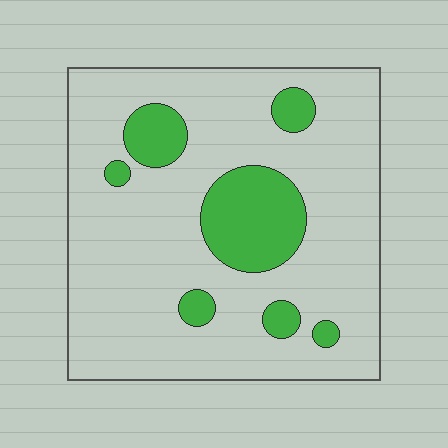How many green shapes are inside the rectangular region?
7.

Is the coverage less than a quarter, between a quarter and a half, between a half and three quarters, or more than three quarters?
Less than a quarter.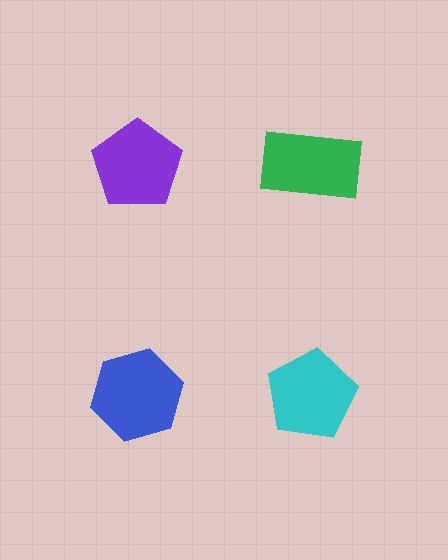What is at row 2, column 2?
A cyan pentagon.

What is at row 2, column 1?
A blue hexagon.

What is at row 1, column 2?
A green rectangle.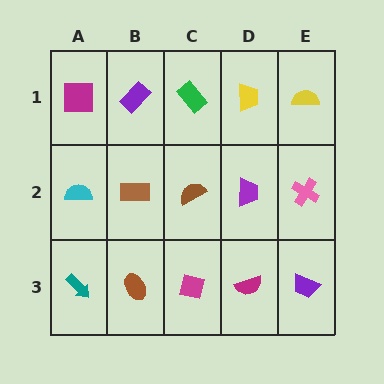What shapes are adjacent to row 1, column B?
A brown rectangle (row 2, column B), a magenta square (row 1, column A), a green rectangle (row 1, column C).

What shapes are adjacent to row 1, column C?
A brown semicircle (row 2, column C), a purple rectangle (row 1, column B), a yellow trapezoid (row 1, column D).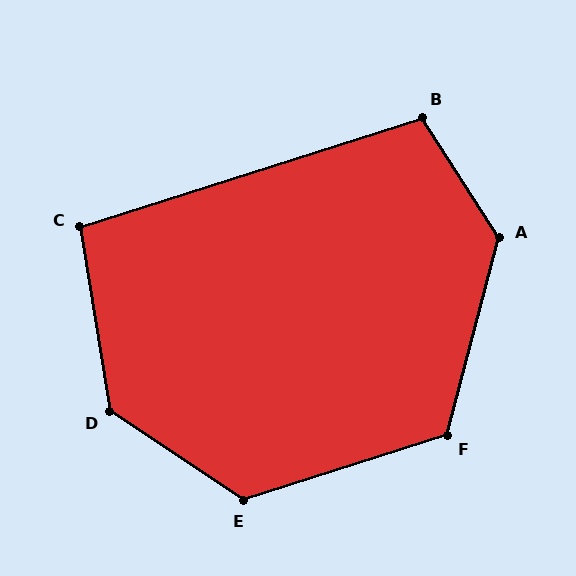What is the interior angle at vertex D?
Approximately 133 degrees (obtuse).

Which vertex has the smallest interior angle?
C, at approximately 99 degrees.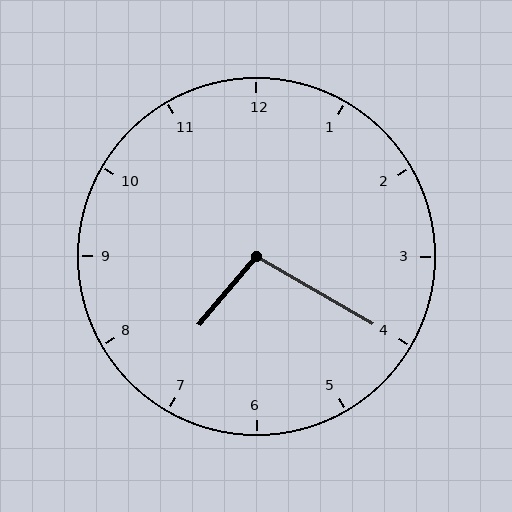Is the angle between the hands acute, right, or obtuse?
It is obtuse.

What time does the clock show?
7:20.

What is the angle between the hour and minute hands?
Approximately 100 degrees.